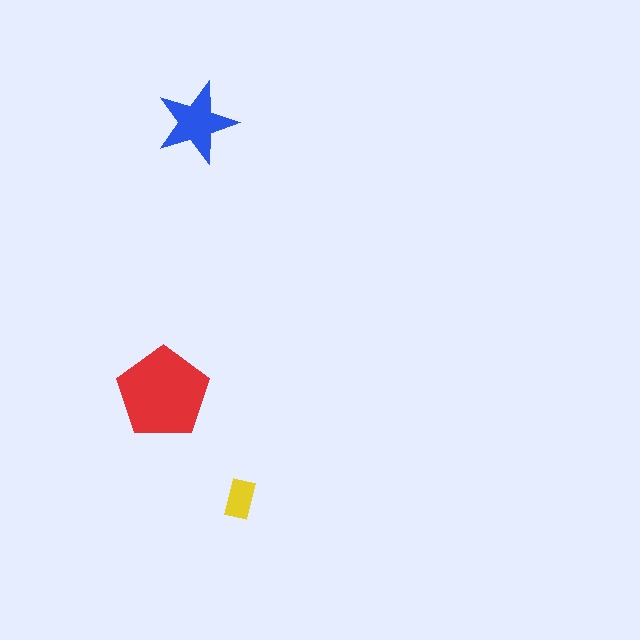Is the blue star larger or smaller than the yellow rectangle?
Larger.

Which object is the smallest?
The yellow rectangle.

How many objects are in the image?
There are 3 objects in the image.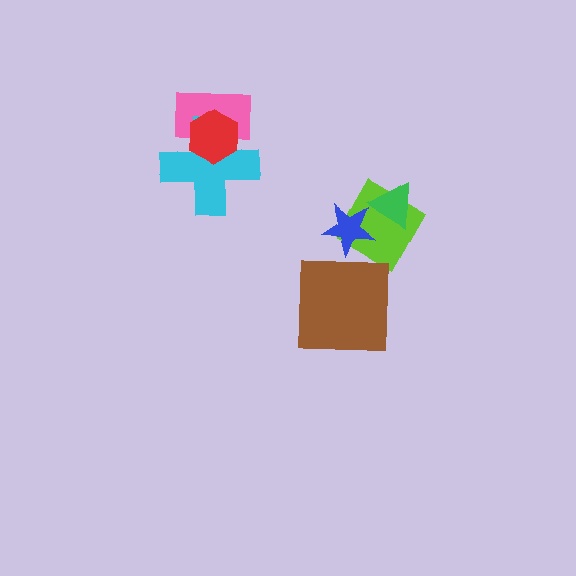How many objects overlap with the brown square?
0 objects overlap with the brown square.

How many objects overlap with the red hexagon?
2 objects overlap with the red hexagon.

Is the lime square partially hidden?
Yes, it is partially covered by another shape.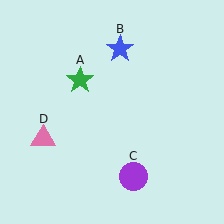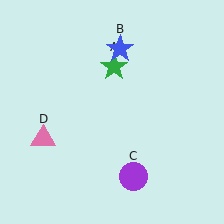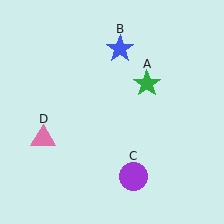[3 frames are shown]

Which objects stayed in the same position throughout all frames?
Blue star (object B) and purple circle (object C) and pink triangle (object D) remained stationary.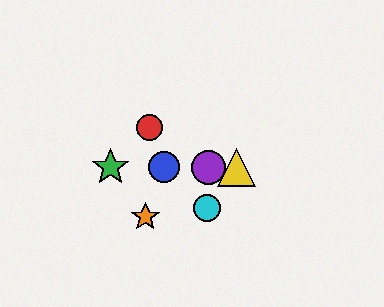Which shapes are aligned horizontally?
The blue circle, the green star, the yellow triangle, the purple circle are aligned horizontally.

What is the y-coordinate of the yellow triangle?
The yellow triangle is at y≈167.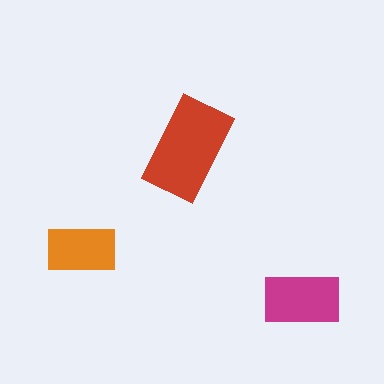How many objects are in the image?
There are 3 objects in the image.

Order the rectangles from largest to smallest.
the red one, the magenta one, the orange one.